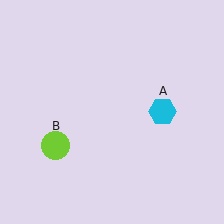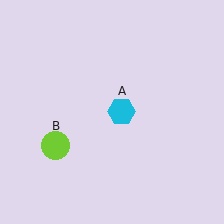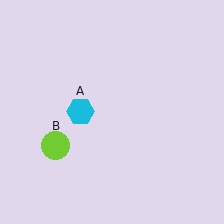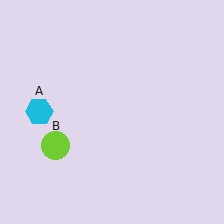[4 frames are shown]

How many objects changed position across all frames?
1 object changed position: cyan hexagon (object A).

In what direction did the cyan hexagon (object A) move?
The cyan hexagon (object A) moved left.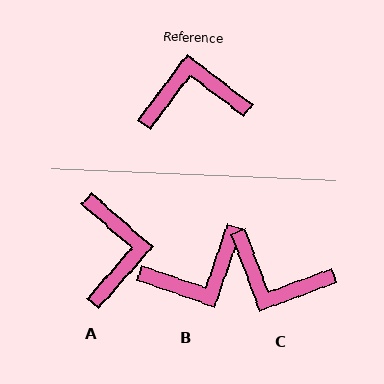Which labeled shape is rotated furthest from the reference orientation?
B, about 162 degrees away.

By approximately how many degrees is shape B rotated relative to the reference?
Approximately 162 degrees clockwise.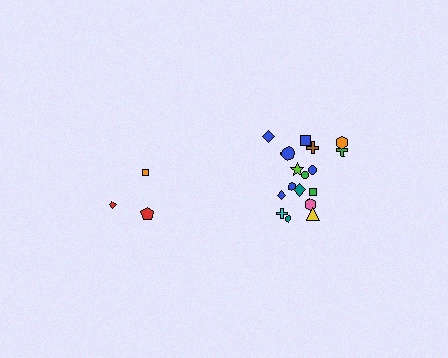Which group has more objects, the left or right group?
The right group.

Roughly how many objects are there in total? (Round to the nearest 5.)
Roughly 20 objects in total.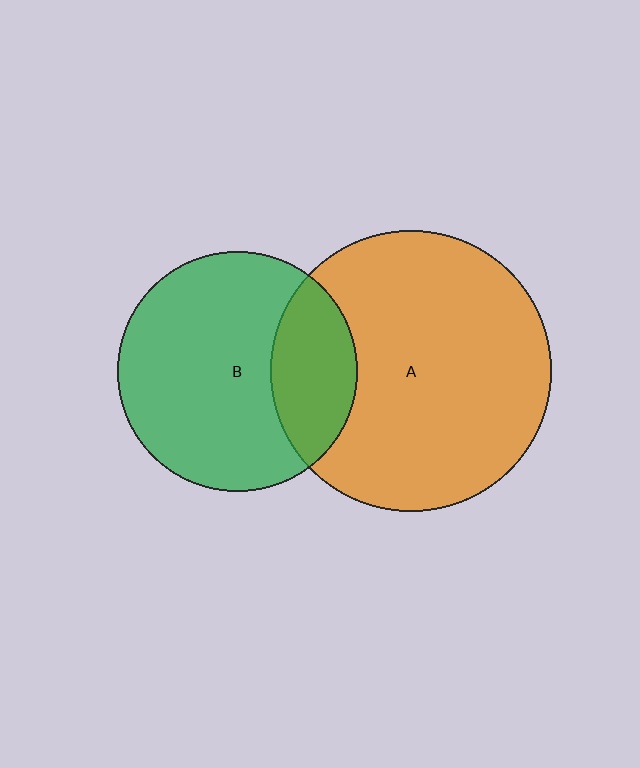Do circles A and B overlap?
Yes.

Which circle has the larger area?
Circle A (orange).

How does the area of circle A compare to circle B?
Approximately 1.4 times.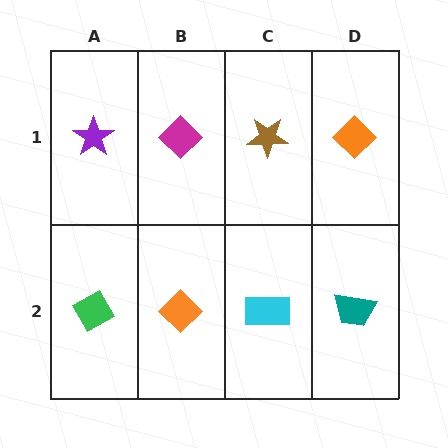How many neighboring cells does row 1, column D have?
2.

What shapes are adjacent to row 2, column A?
A purple star (row 1, column A), an orange diamond (row 2, column B).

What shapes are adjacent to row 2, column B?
A magenta diamond (row 1, column B), a green diamond (row 2, column A), a cyan rectangle (row 2, column C).